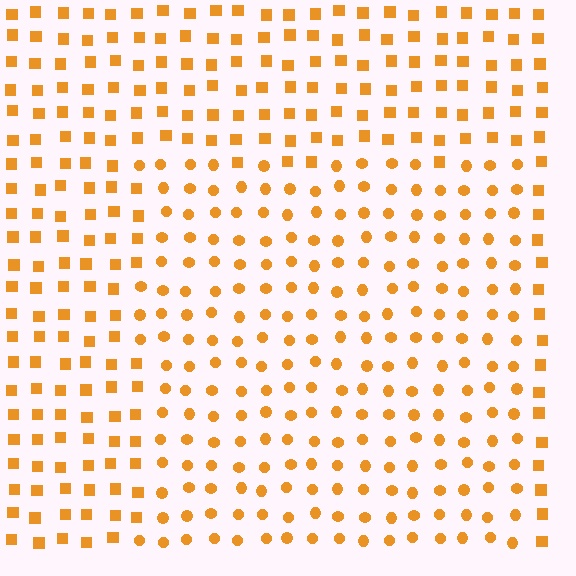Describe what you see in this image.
The image is filled with small orange elements arranged in a uniform grid. A rectangle-shaped region contains circles, while the surrounding area contains squares. The boundary is defined purely by the change in element shape.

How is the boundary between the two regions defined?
The boundary is defined by a change in element shape: circles inside vs. squares outside. All elements share the same color and spacing.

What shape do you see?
I see a rectangle.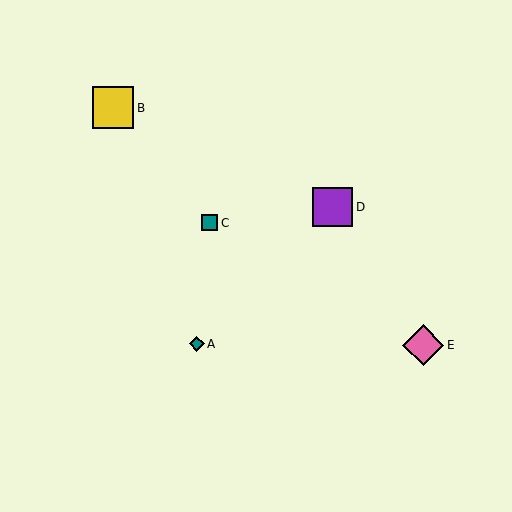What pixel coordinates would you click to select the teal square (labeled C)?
Click at (210, 223) to select the teal square C.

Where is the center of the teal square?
The center of the teal square is at (210, 223).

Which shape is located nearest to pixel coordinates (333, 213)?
The purple square (labeled D) at (333, 207) is nearest to that location.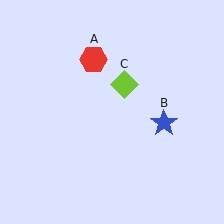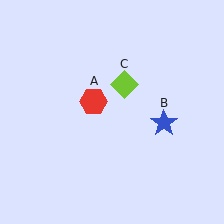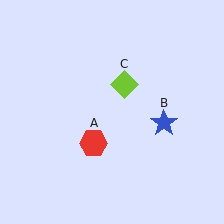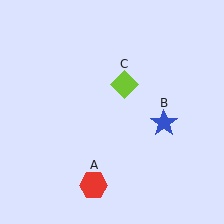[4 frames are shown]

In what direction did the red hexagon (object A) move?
The red hexagon (object A) moved down.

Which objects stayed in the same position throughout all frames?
Blue star (object B) and lime diamond (object C) remained stationary.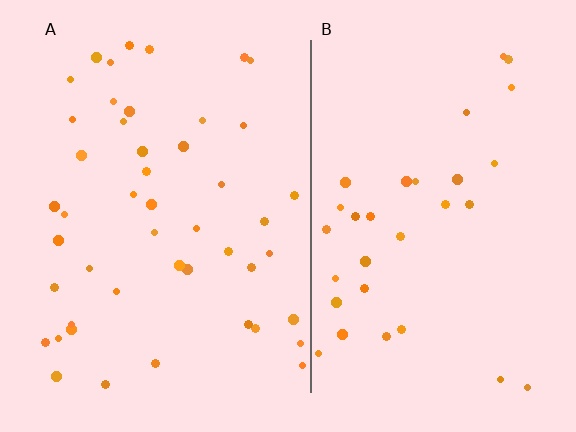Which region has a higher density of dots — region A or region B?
A (the left).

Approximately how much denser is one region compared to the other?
Approximately 1.5× — region A over region B.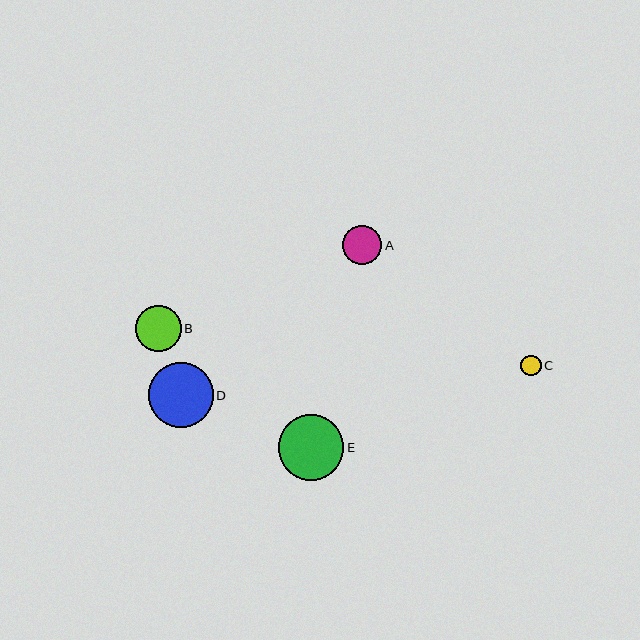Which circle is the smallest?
Circle C is the smallest with a size of approximately 20 pixels.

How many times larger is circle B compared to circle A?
Circle B is approximately 1.2 times the size of circle A.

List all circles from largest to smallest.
From largest to smallest: E, D, B, A, C.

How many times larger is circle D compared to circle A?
Circle D is approximately 1.6 times the size of circle A.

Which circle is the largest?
Circle E is the largest with a size of approximately 66 pixels.